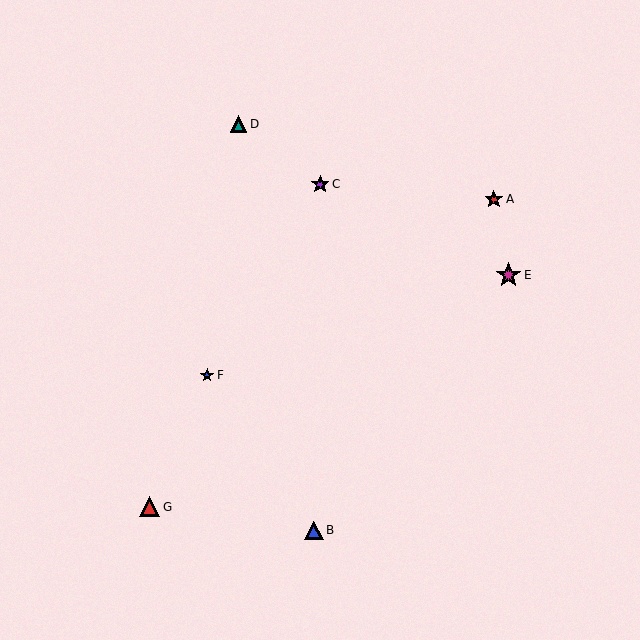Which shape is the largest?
The magenta star (labeled E) is the largest.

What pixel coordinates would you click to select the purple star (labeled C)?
Click at (320, 184) to select the purple star C.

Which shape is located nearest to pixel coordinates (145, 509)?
The red triangle (labeled G) at (149, 507) is nearest to that location.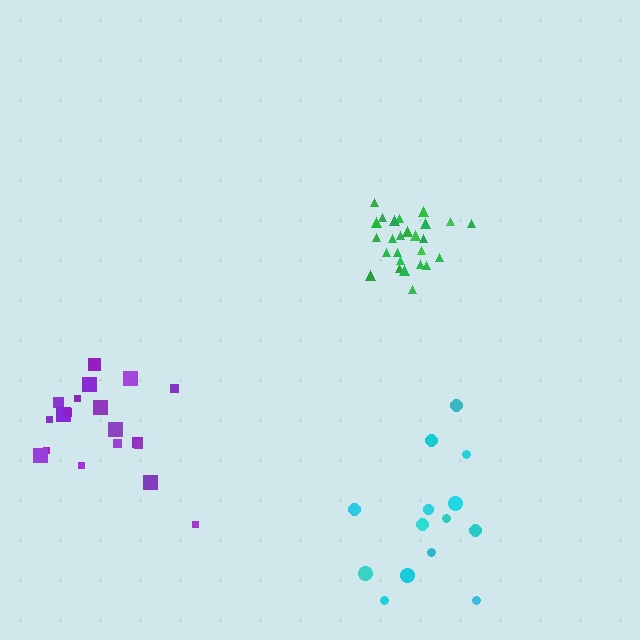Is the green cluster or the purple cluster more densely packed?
Green.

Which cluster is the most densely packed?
Green.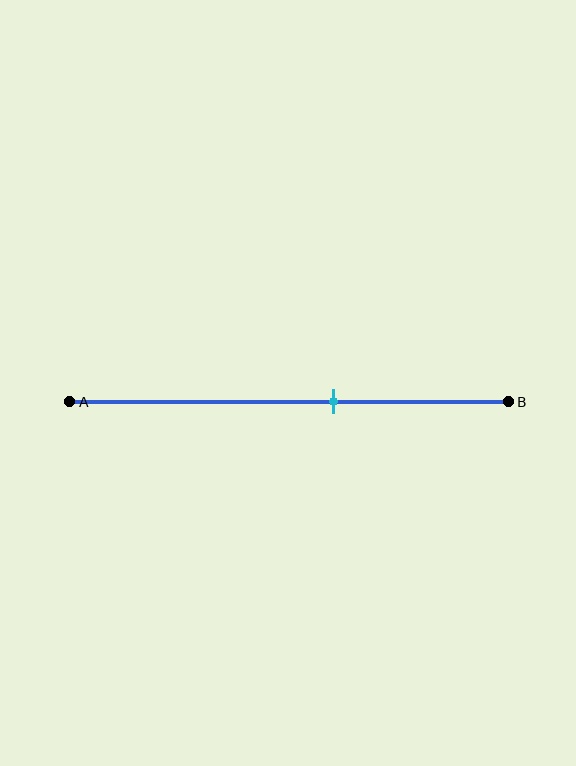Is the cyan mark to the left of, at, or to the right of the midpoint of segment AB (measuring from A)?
The cyan mark is to the right of the midpoint of segment AB.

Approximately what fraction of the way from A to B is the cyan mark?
The cyan mark is approximately 60% of the way from A to B.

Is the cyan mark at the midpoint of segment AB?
No, the mark is at about 60% from A, not at the 50% midpoint.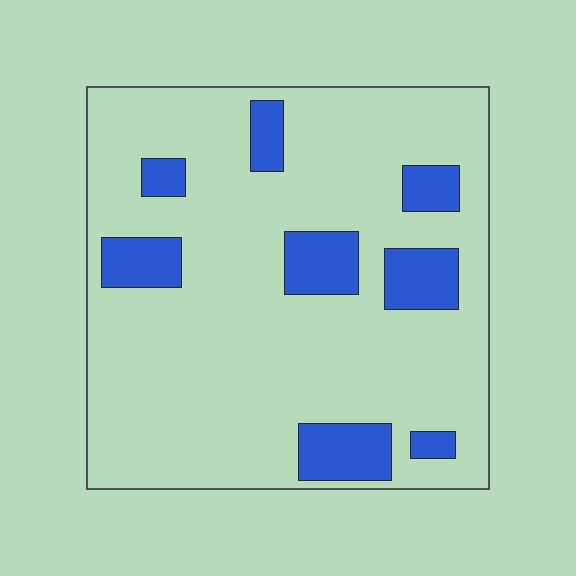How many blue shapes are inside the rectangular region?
8.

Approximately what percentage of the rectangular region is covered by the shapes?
Approximately 15%.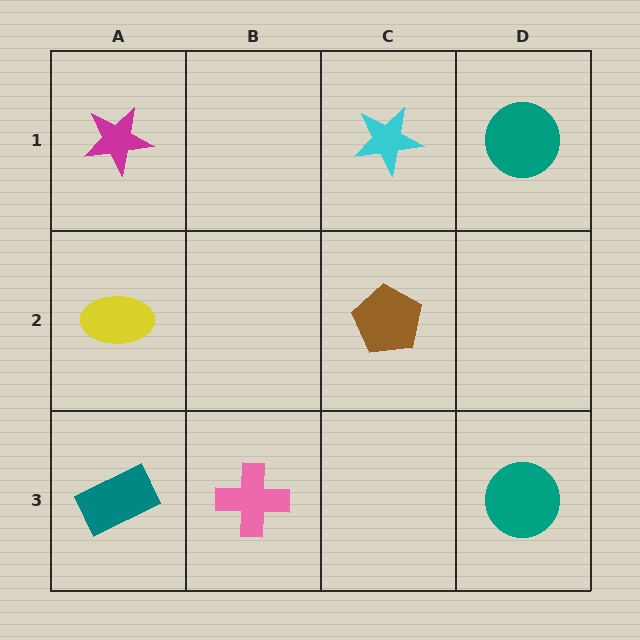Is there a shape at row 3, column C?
No, that cell is empty.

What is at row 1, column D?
A teal circle.